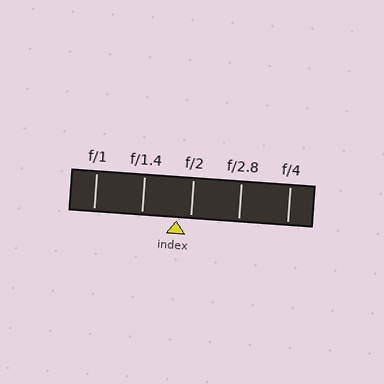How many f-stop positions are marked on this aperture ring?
There are 5 f-stop positions marked.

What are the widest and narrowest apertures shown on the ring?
The widest aperture shown is f/1 and the narrowest is f/4.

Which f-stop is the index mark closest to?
The index mark is closest to f/2.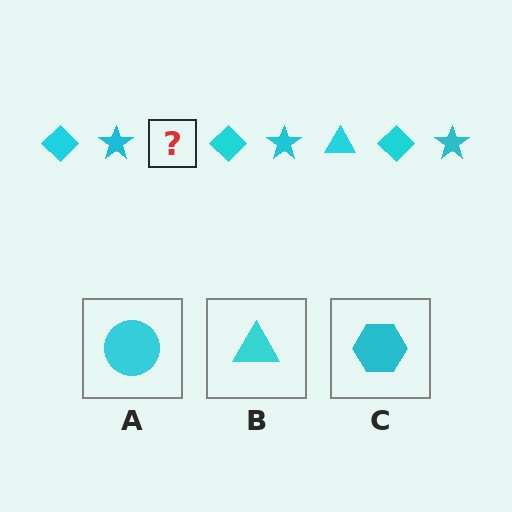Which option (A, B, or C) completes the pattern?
B.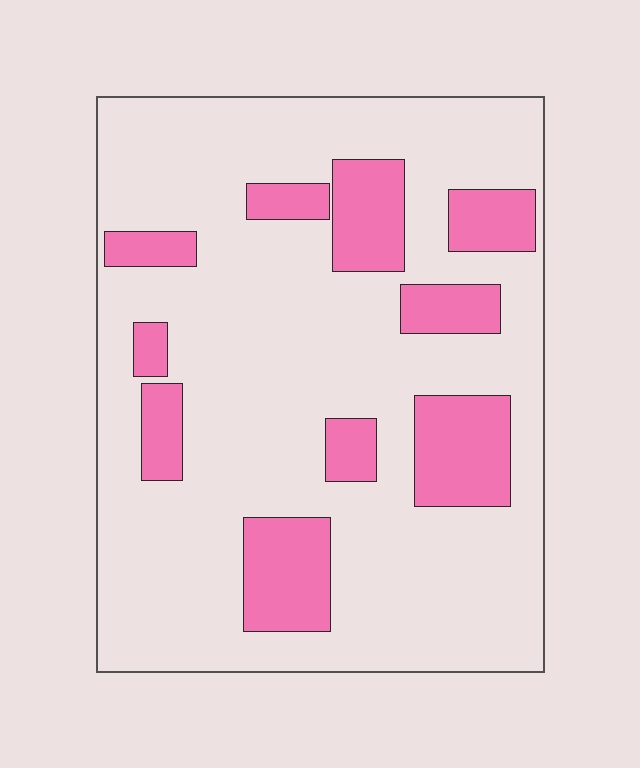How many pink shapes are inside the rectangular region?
10.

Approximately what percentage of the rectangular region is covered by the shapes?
Approximately 20%.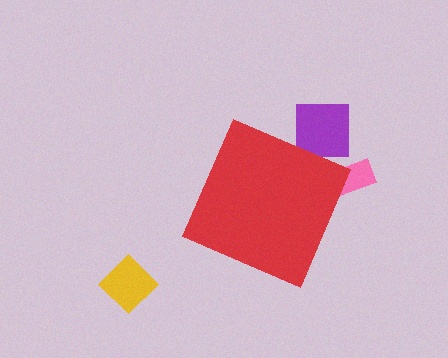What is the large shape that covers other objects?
A red diamond.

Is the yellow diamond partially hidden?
No, the yellow diamond is fully visible.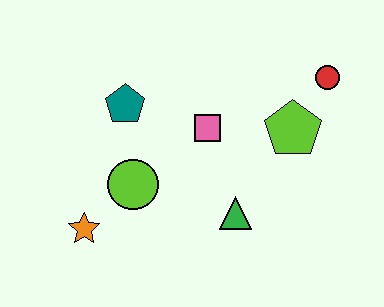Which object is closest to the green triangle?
The pink square is closest to the green triangle.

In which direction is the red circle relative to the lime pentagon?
The red circle is above the lime pentagon.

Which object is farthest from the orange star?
The red circle is farthest from the orange star.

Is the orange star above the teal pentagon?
No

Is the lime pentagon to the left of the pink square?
No